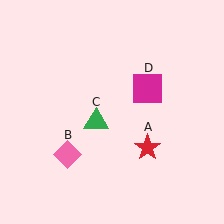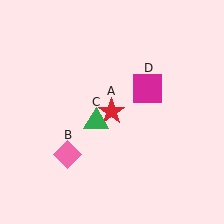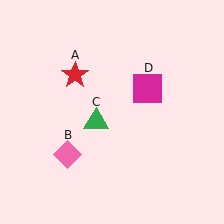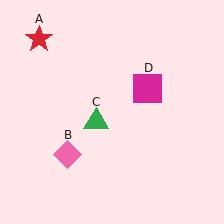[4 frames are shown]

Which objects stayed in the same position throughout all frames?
Pink diamond (object B) and green triangle (object C) and magenta square (object D) remained stationary.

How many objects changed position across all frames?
1 object changed position: red star (object A).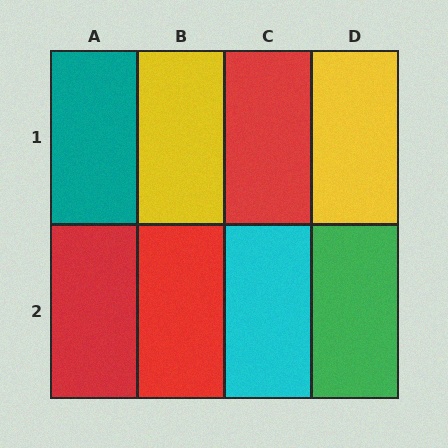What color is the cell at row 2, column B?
Red.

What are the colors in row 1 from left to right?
Teal, yellow, red, yellow.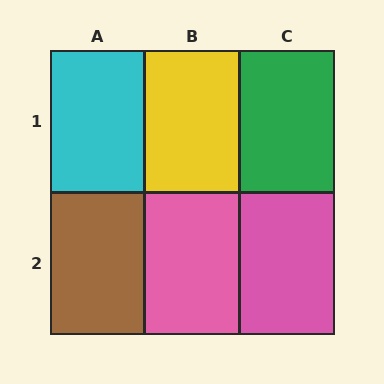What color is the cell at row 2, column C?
Pink.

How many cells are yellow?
1 cell is yellow.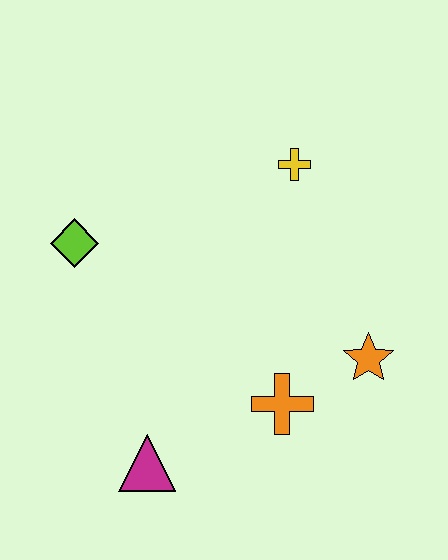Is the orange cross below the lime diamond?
Yes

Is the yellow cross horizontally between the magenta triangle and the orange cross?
No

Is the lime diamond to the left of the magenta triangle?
Yes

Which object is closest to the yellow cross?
The orange star is closest to the yellow cross.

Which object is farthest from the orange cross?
The lime diamond is farthest from the orange cross.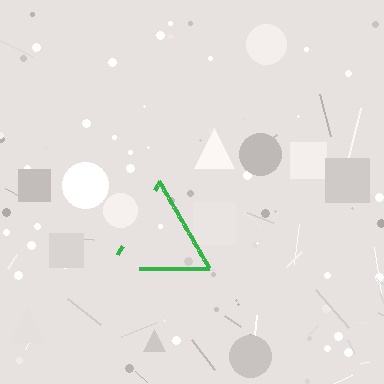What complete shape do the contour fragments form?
The contour fragments form a triangle.